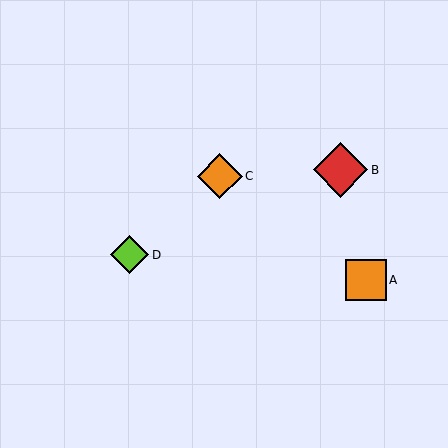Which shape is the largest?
The red diamond (labeled B) is the largest.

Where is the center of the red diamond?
The center of the red diamond is at (340, 170).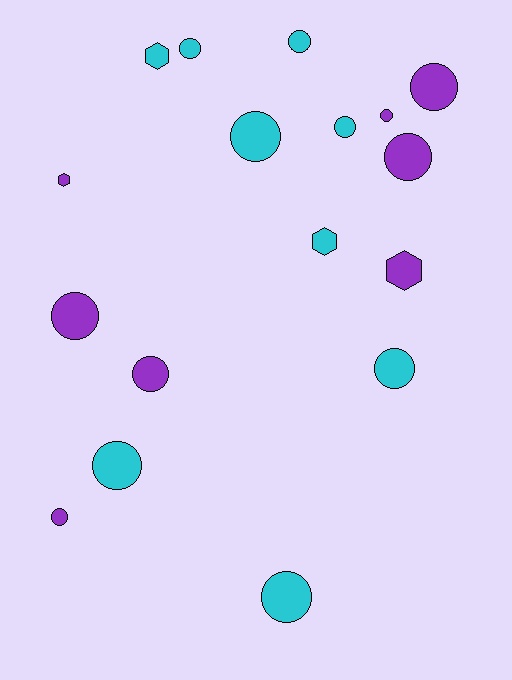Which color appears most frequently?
Cyan, with 9 objects.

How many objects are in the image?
There are 17 objects.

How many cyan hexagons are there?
There are 2 cyan hexagons.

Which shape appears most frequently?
Circle, with 13 objects.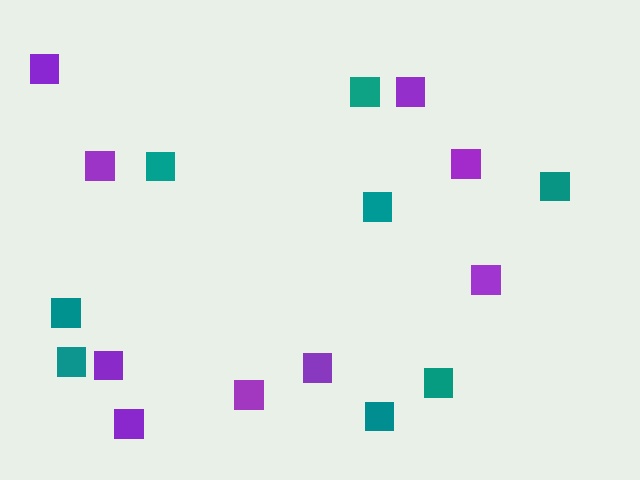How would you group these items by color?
There are 2 groups: one group of teal squares (8) and one group of purple squares (9).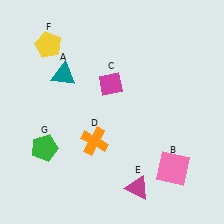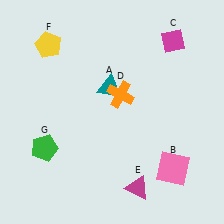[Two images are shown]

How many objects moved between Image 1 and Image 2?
3 objects moved between the two images.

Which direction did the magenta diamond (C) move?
The magenta diamond (C) moved right.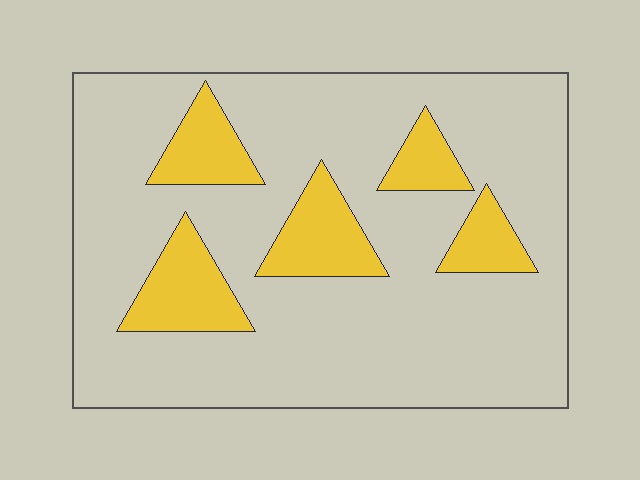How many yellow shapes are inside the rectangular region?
5.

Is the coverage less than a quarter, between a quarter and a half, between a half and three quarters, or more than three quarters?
Less than a quarter.